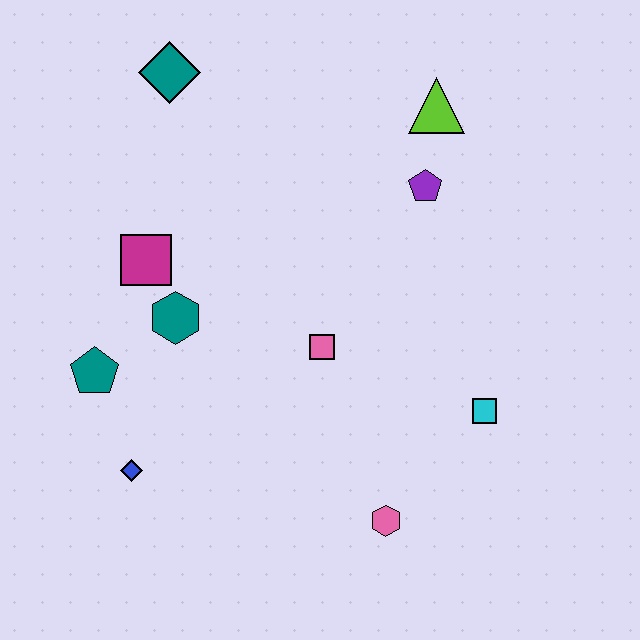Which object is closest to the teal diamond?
The magenta square is closest to the teal diamond.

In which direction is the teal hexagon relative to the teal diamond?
The teal hexagon is below the teal diamond.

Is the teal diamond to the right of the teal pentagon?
Yes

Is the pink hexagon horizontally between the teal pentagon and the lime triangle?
Yes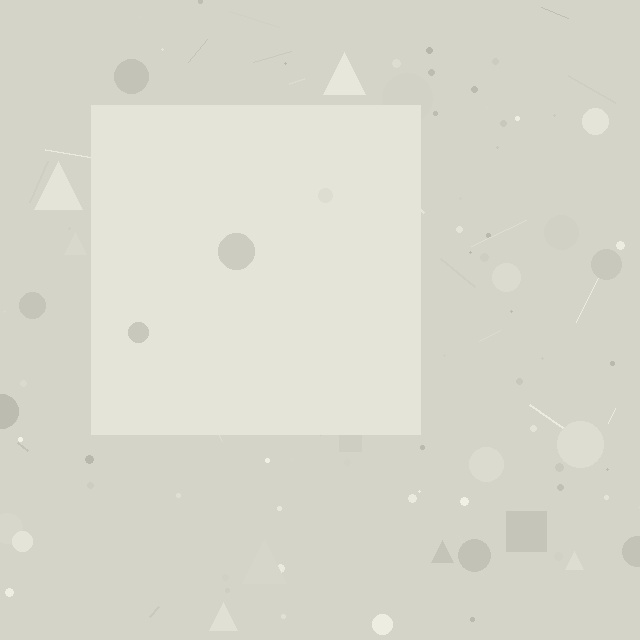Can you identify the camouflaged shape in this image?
The camouflaged shape is a square.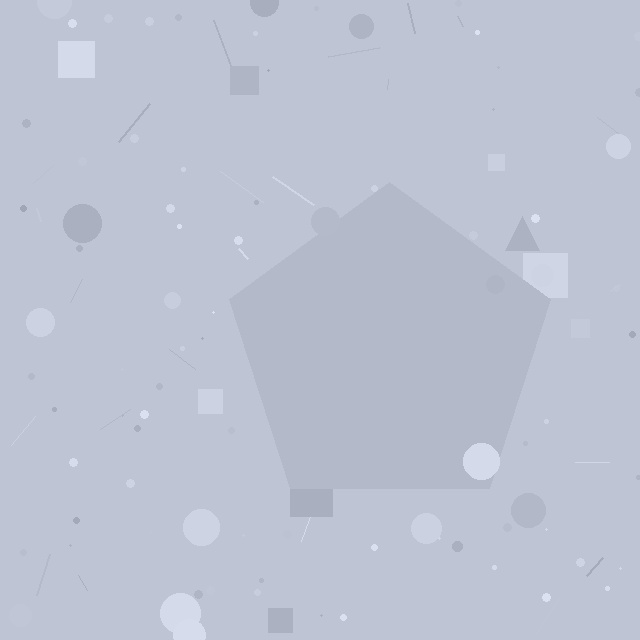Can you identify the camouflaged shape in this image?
The camouflaged shape is a pentagon.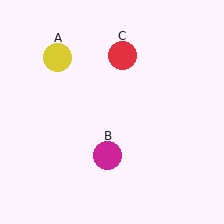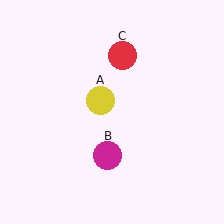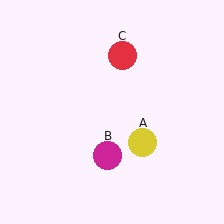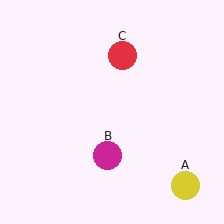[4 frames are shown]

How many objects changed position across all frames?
1 object changed position: yellow circle (object A).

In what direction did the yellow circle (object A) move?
The yellow circle (object A) moved down and to the right.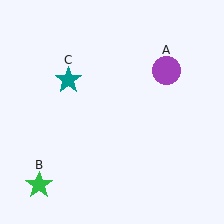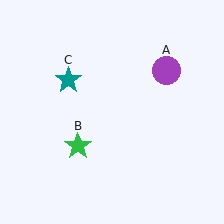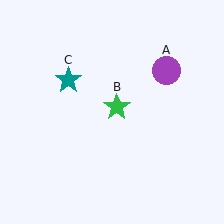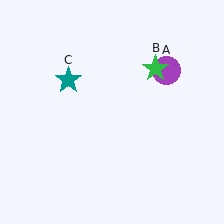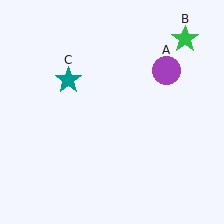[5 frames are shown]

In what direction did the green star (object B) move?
The green star (object B) moved up and to the right.